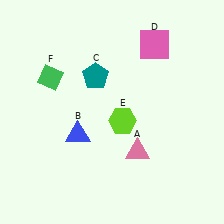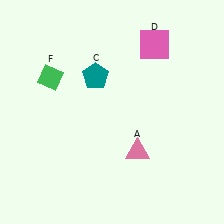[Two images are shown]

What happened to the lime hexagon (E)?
The lime hexagon (E) was removed in Image 2. It was in the bottom-right area of Image 1.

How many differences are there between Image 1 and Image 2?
There are 2 differences between the two images.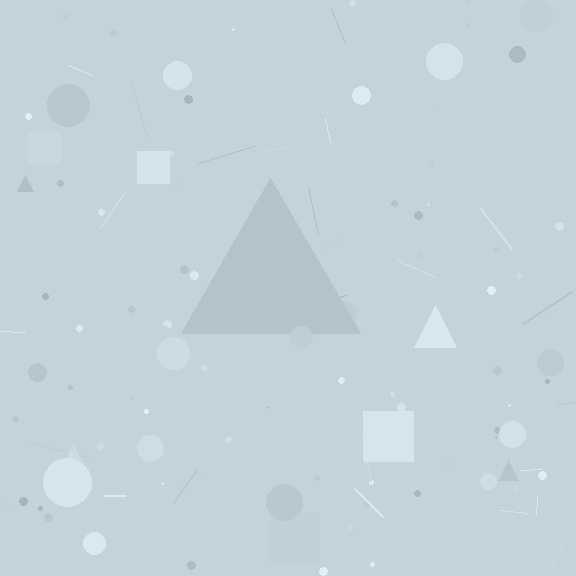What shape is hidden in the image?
A triangle is hidden in the image.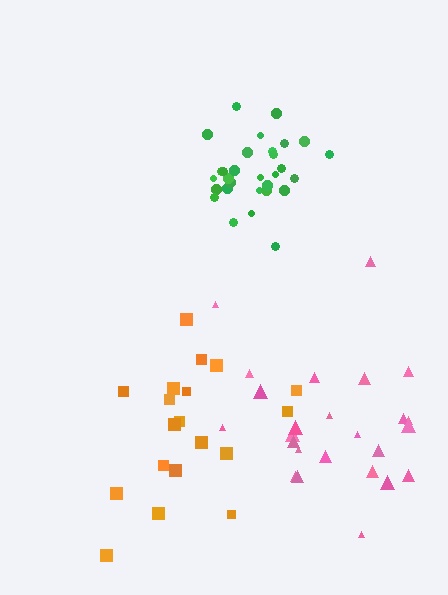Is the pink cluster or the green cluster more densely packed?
Green.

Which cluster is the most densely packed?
Green.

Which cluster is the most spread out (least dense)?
Orange.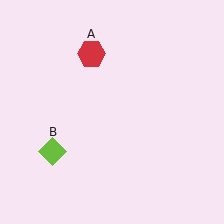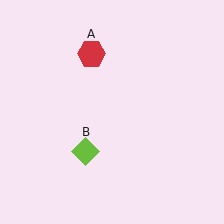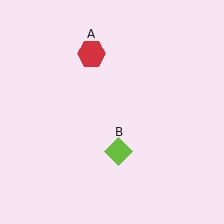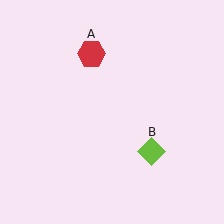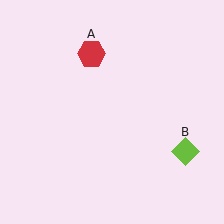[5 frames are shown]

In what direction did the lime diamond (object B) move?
The lime diamond (object B) moved right.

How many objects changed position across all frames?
1 object changed position: lime diamond (object B).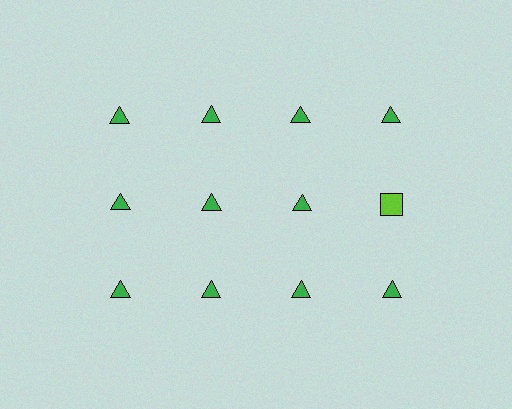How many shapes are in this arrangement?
There are 12 shapes arranged in a grid pattern.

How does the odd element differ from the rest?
It differs in both color (lime instead of green) and shape (square instead of triangle).